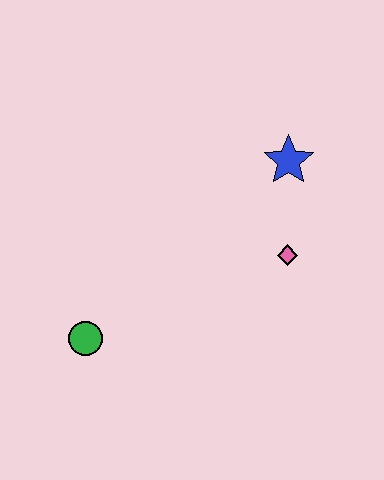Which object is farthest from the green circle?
The blue star is farthest from the green circle.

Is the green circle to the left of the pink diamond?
Yes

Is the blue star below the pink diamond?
No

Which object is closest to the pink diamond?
The blue star is closest to the pink diamond.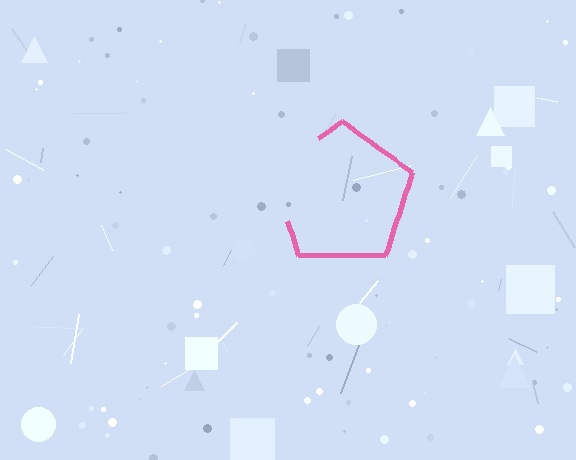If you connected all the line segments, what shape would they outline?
They would outline a pentagon.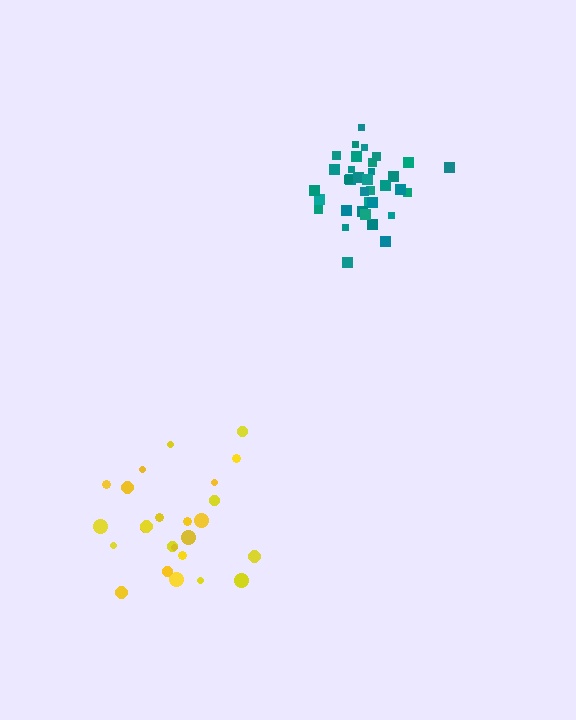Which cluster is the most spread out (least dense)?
Yellow.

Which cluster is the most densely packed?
Teal.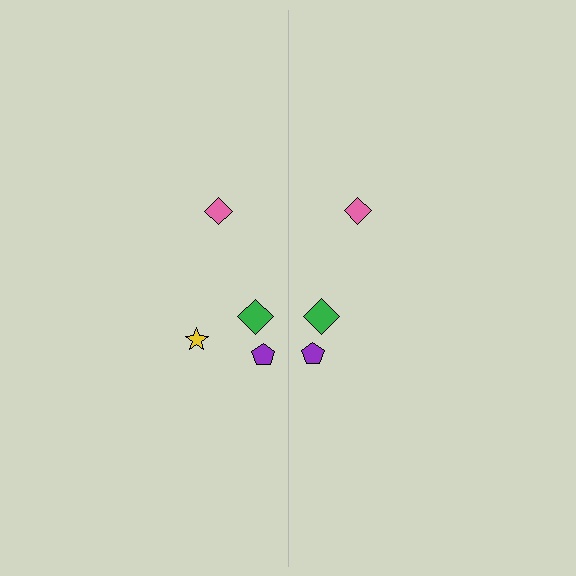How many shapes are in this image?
There are 7 shapes in this image.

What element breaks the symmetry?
A yellow star is missing from the right side.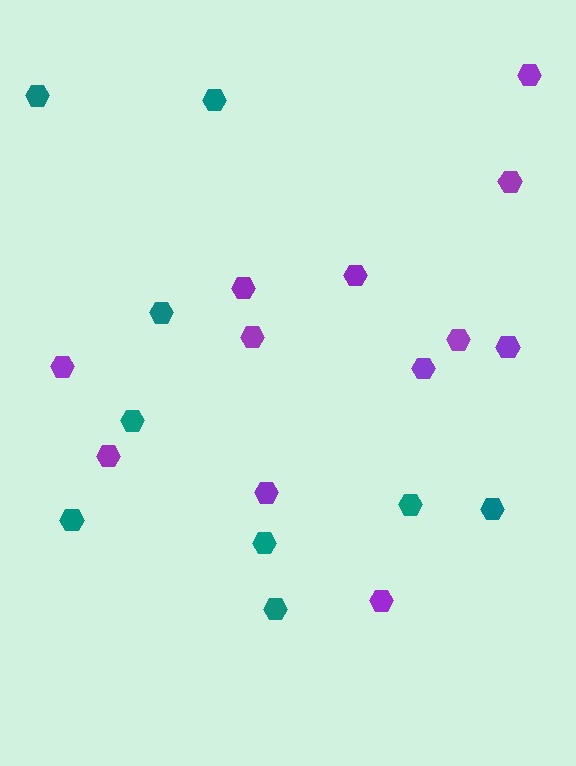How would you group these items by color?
There are 2 groups: one group of purple hexagons (12) and one group of teal hexagons (9).